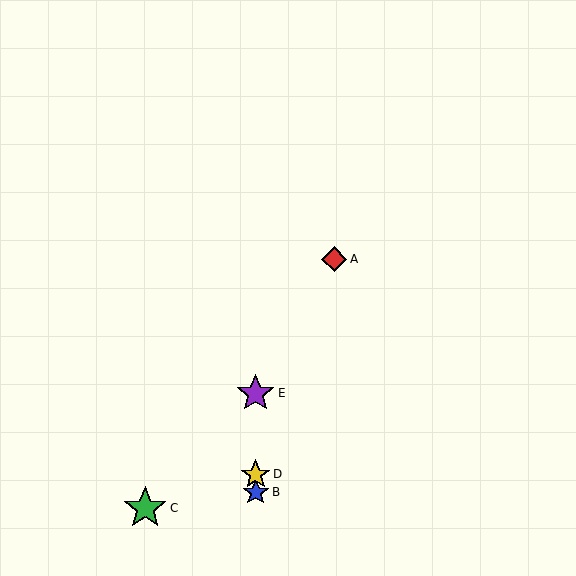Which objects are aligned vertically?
Objects B, D, E are aligned vertically.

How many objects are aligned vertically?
3 objects (B, D, E) are aligned vertically.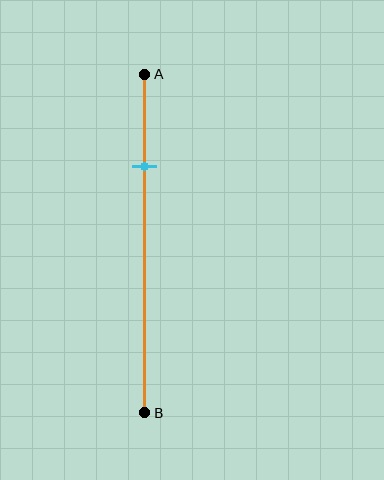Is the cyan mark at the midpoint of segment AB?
No, the mark is at about 25% from A, not at the 50% midpoint.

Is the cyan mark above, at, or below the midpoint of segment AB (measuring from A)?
The cyan mark is above the midpoint of segment AB.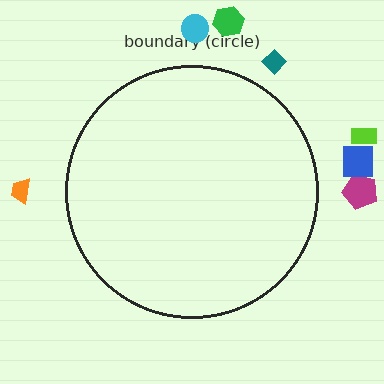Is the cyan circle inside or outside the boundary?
Outside.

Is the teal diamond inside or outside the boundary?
Outside.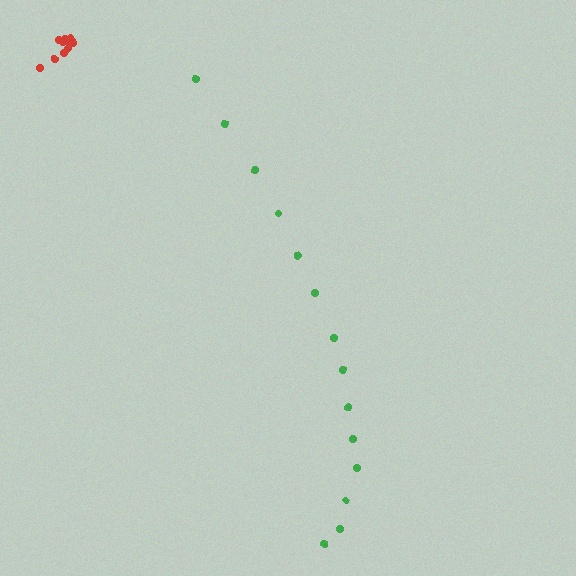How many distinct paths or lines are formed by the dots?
There are 2 distinct paths.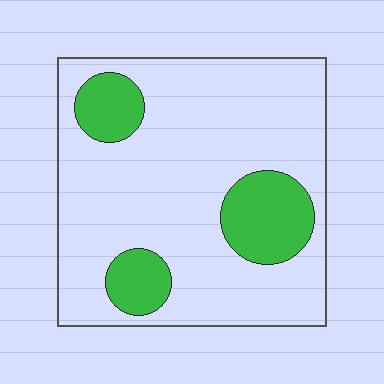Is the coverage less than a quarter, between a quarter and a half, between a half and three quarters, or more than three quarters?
Less than a quarter.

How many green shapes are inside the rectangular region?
3.